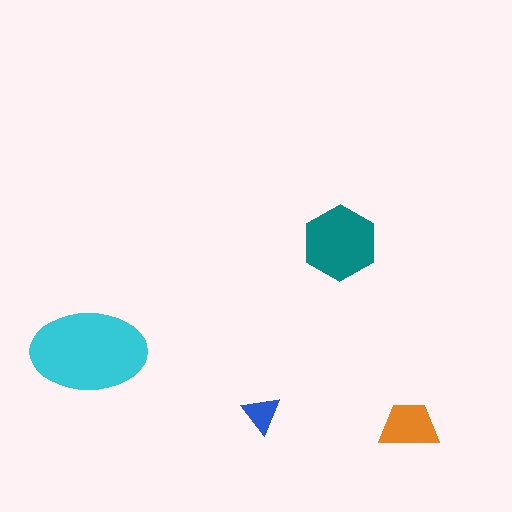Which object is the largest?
The cyan ellipse.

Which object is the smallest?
The blue triangle.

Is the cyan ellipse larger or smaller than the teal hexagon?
Larger.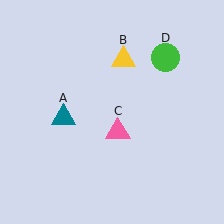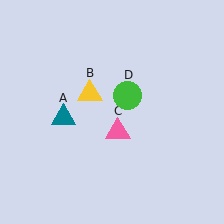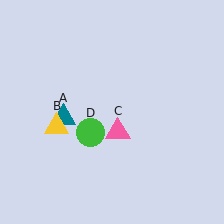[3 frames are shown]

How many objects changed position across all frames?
2 objects changed position: yellow triangle (object B), green circle (object D).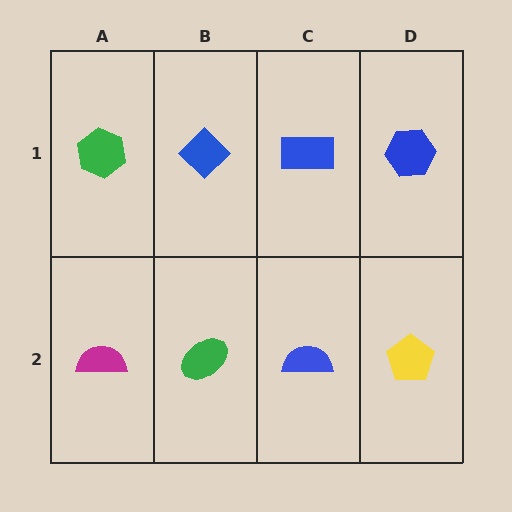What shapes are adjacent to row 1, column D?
A yellow pentagon (row 2, column D), a blue rectangle (row 1, column C).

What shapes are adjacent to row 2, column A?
A green hexagon (row 1, column A), a green ellipse (row 2, column B).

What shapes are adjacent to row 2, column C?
A blue rectangle (row 1, column C), a green ellipse (row 2, column B), a yellow pentagon (row 2, column D).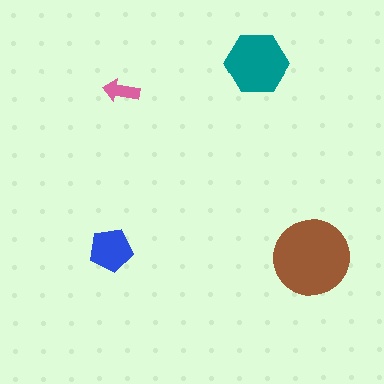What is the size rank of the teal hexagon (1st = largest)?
2nd.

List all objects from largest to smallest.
The brown circle, the teal hexagon, the blue pentagon, the pink arrow.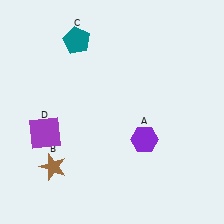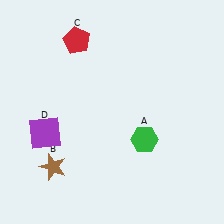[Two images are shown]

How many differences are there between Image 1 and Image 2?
There are 2 differences between the two images.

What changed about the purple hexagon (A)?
In Image 1, A is purple. In Image 2, it changed to green.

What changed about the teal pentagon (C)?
In Image 1, C is teal. In Image 2, it changed to red.